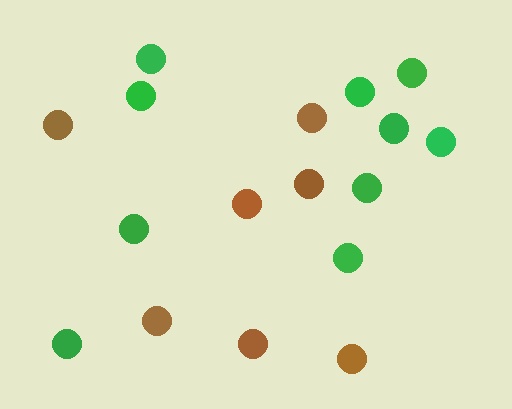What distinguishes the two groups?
There are 2 groups: one group of brown circles (7) and one group of green circles (10).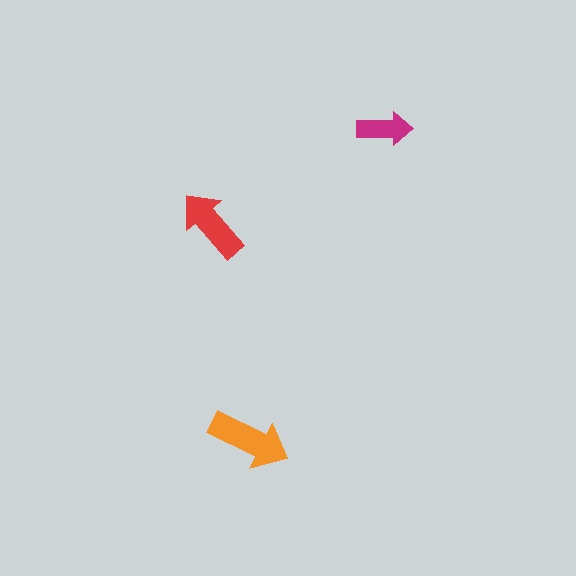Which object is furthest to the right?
The magenta arrow is rightmost.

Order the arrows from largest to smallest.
the orange one, the red one, the magenta one.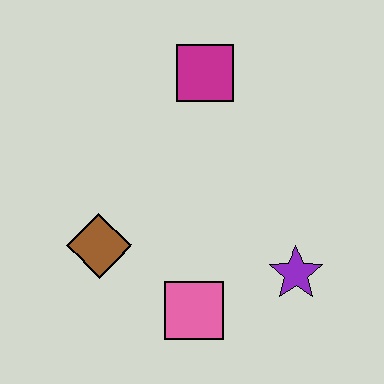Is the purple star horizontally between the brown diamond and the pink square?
No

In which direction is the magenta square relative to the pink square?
The magenta square is above the pink square.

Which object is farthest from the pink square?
The magenta square is farthest from the pink square.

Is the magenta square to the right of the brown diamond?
Yes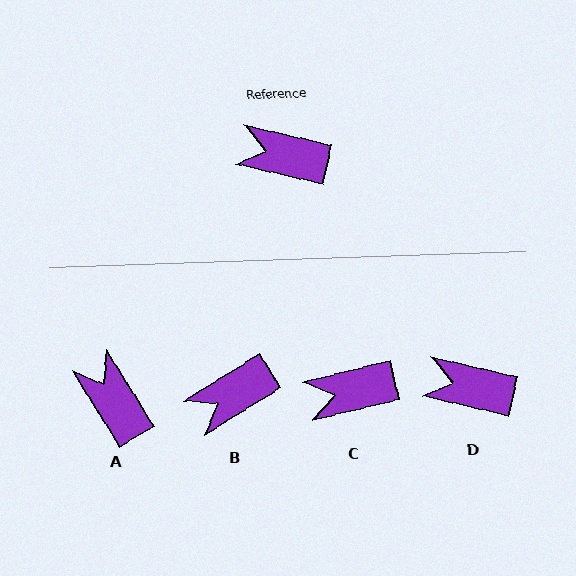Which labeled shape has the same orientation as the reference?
D.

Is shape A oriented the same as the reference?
No, it is off by about 46 degrees.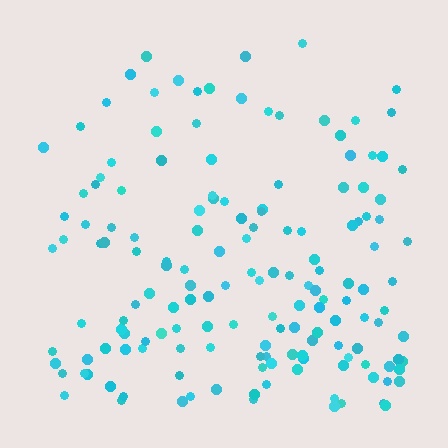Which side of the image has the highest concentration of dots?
The bottom.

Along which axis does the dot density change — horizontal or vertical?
Vertical.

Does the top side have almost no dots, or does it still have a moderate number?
Still a moderate number, just noticeably fewer than the bottom.